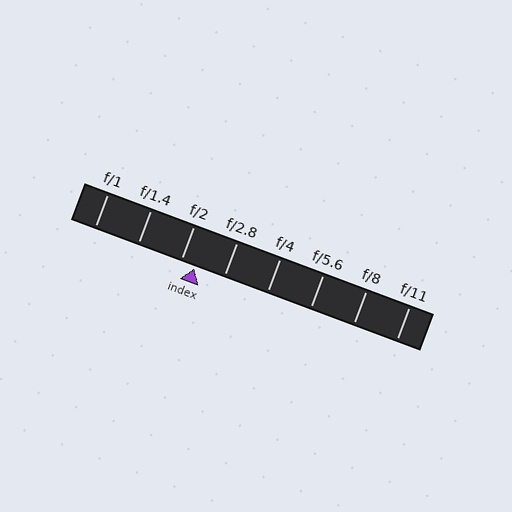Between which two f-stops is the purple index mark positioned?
The index mark is between f/2 and f/2.8.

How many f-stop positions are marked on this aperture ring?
There are 8 f-stop positions marked.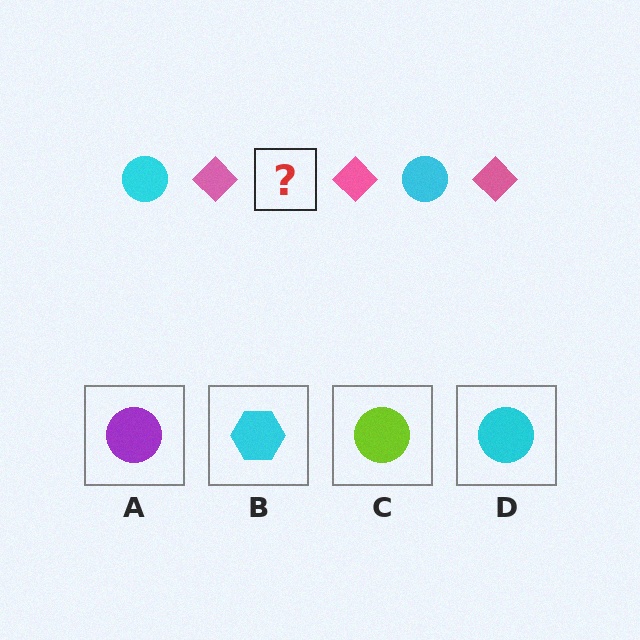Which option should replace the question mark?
Option D.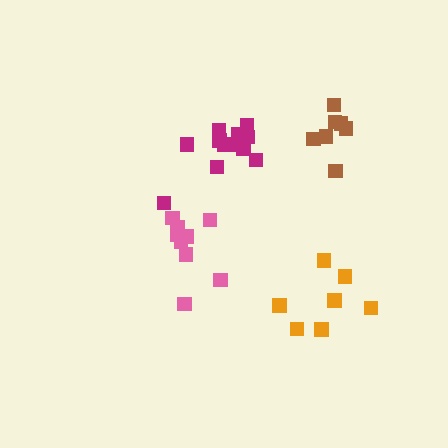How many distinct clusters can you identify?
There are 4 distinct clusters.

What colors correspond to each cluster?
The clusters are colored: magenta, pink, brown, orange.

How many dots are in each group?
Group 1: 12 dots, Group 2: 9 dots, Group 3: 7 dots, Group 4: 7 dots (35 total).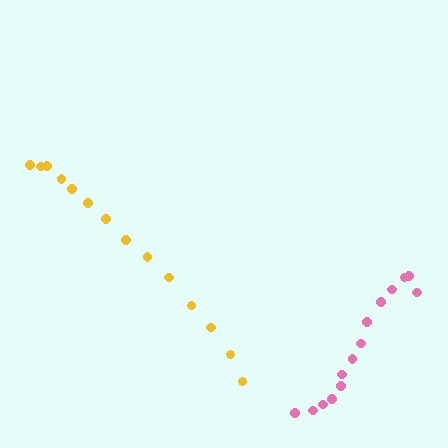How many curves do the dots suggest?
There are 2 distinct paths.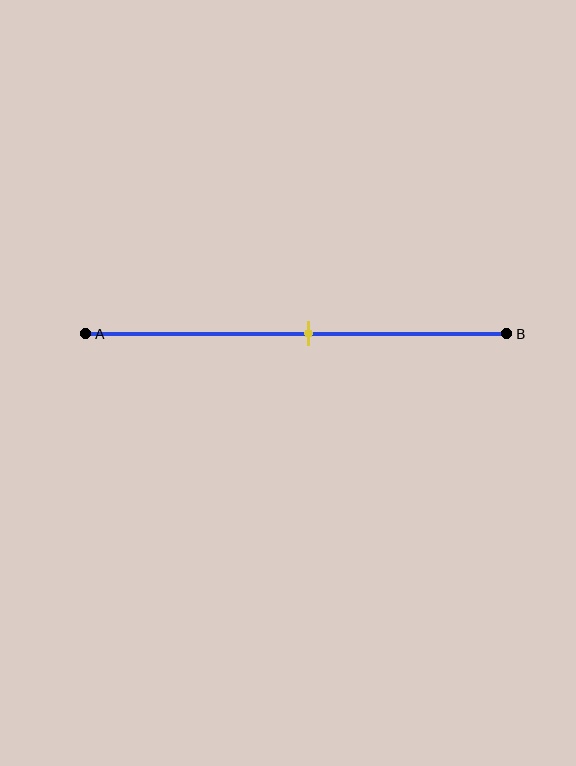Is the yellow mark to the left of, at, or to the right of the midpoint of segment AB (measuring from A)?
The yellow mark is approximately at the midpoint of segment AB.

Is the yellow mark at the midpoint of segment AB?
Yes, the mark is approximately at the midpoint.